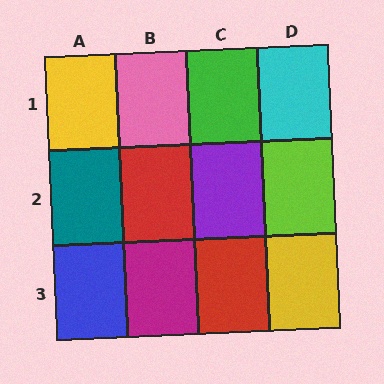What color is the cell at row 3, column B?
Magenta.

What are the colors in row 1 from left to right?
Yellow, pink, green, cyan.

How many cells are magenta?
1 cell is magenta.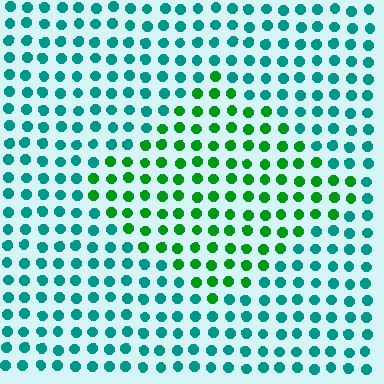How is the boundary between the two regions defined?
The boundary is defined purely by a slight shift in hue (about 44 degrees). Spacing, size, and orientation are identical on both sides.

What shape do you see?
I see a diamond.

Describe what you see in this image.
The image is filled with small teal elements in a uniform arrangement. A diamond-shaped region is visible where the elements are tinted to a slightly different hue, forming a subtle color boundary.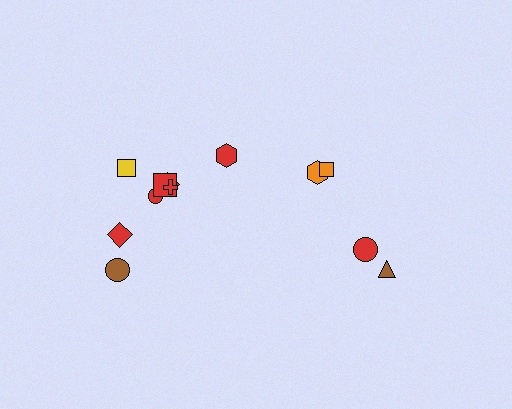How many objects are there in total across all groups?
There are 12 objects.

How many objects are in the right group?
There are 4 objects.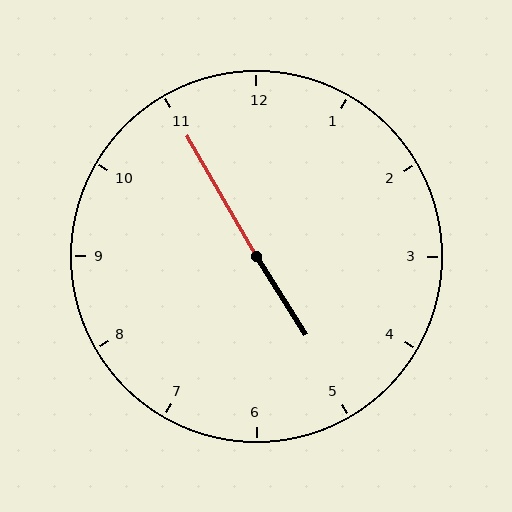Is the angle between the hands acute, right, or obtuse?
It is obtuse.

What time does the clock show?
4:55.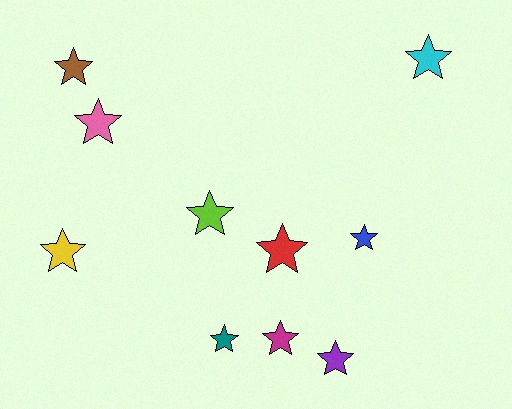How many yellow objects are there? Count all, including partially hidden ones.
There is 1 yellow object.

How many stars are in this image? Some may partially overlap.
There are 10 stars.